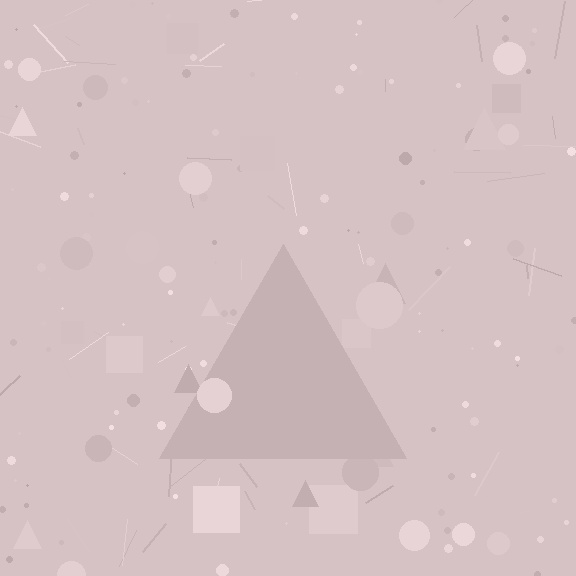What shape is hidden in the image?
A triangle is hidden in the image.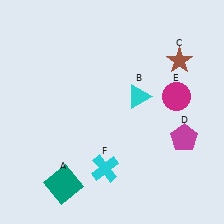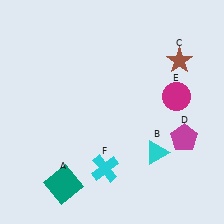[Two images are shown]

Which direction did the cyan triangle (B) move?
The cyan triangle (B) moved down.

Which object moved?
The cyan triangle (B) moved down.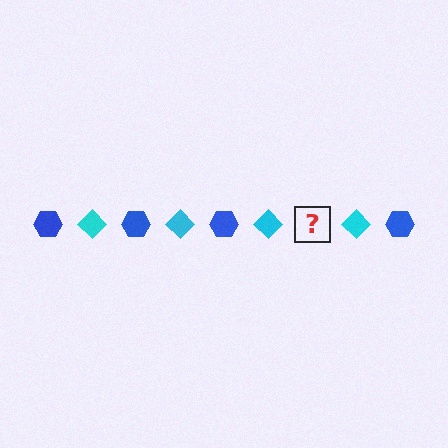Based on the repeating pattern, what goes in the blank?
The blank should be a blue hexagon.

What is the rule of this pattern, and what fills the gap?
The rule is that the pattern alternates between blue hexagon and cyan diamond. The gap should be filled with a blue hexagon.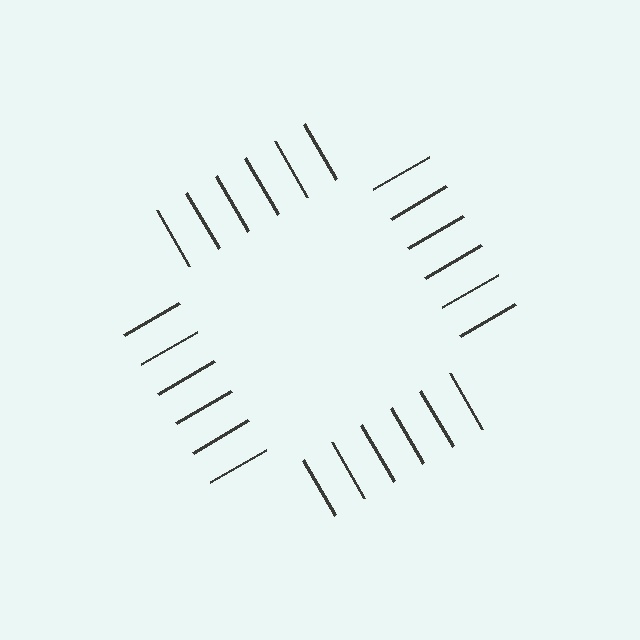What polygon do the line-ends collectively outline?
An illusory square — the line segments terminate on its edges but no continuous stroke is drawn.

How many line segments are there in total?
24 — 6 along each of the 4 edges.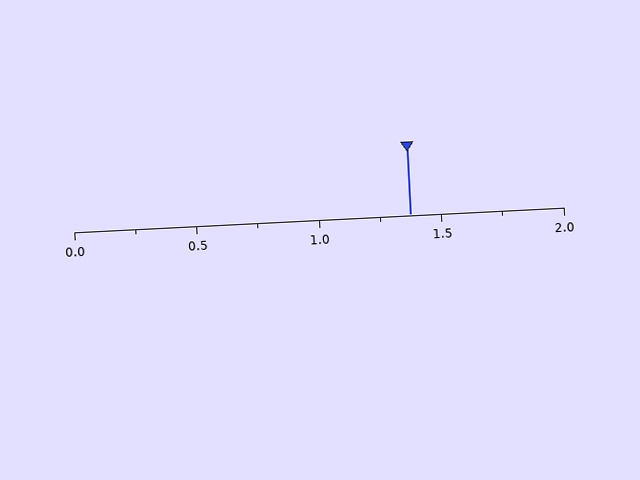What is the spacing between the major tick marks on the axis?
The major ticks are spaced 0.5 apart.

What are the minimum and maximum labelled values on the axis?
The axis runs from 0.0 to 2.0.